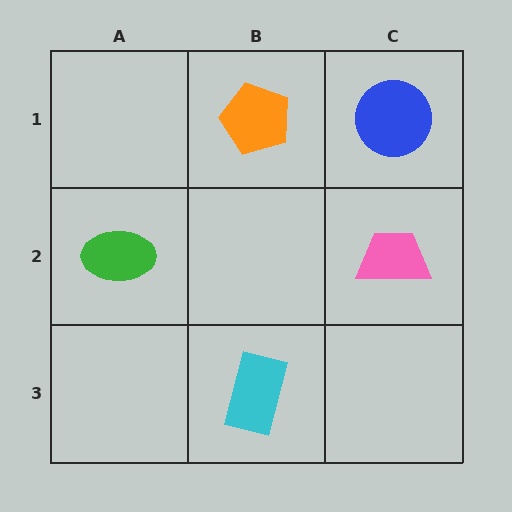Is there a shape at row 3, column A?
No, that cell is empty.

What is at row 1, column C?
A blue circle.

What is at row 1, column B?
An orange pentagon.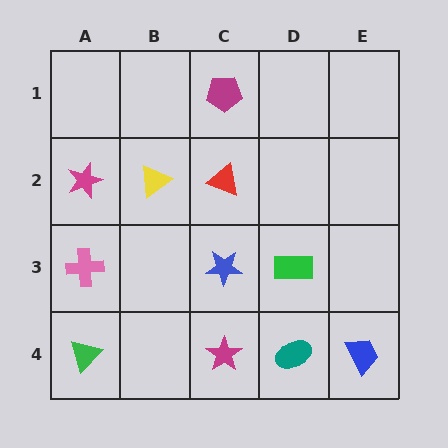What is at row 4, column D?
A teal ellipse.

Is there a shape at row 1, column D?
No, that cell is empty.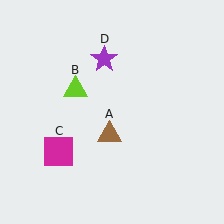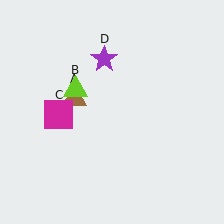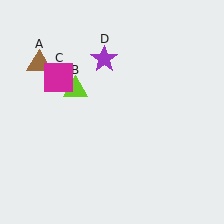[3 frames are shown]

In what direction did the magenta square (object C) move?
The magenta square (object C) moved up.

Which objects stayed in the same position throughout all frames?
Lime triangle (object B) and purple star (object D) remained stationary.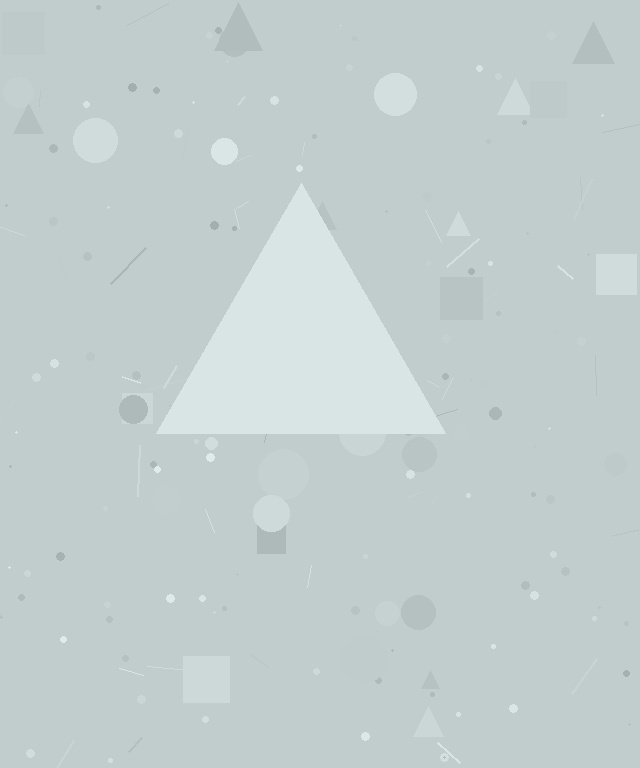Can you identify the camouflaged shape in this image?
The camouflaged shape is a triangle.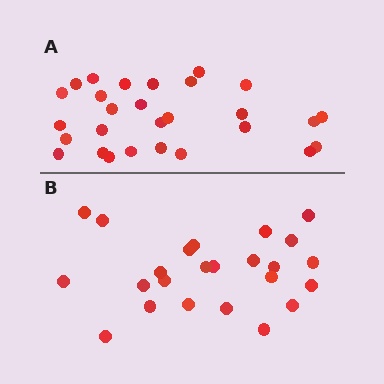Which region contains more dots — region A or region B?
Region A (the top region) has more dots.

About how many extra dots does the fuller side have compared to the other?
Region A has about 4 more dots than region B.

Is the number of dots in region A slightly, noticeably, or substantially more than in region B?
Region A has only slightly more — the two regions are fairly close. The ratio is roughly 1.2 to 1.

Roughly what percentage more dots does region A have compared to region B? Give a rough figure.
About 15% more.